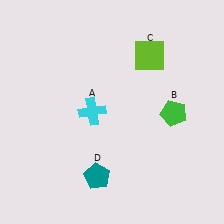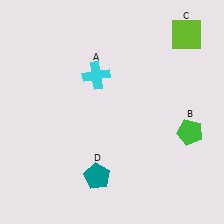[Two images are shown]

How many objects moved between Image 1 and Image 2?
3 objects moved between the two images.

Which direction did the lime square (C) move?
The lime square (C) moved right.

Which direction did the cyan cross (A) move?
The cyan cross (A) moved up.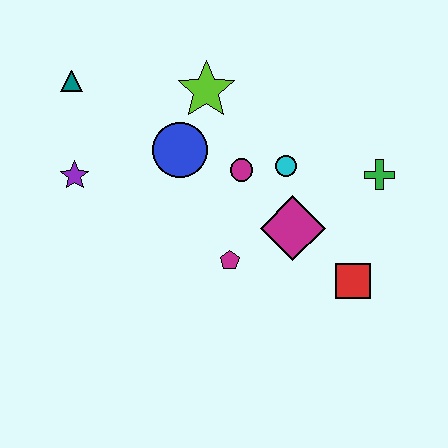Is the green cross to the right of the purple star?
Yes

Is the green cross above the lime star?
No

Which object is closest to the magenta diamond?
The cyan circle is closest to the magenta diamond.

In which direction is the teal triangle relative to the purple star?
The teal triangle is above the purple star.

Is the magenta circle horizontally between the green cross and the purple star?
Yes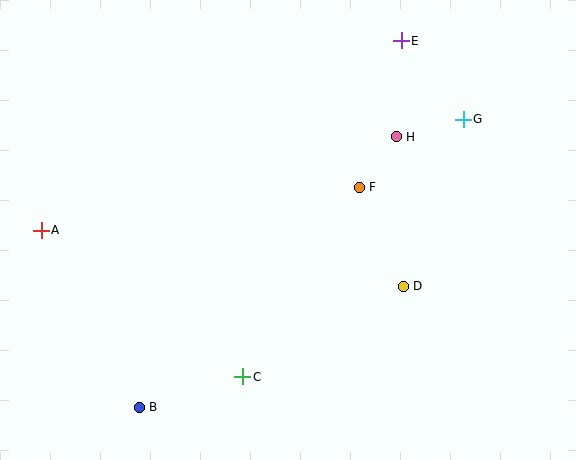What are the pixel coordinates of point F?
Point F is at (359, 187).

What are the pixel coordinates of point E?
Point E is at (401, 41).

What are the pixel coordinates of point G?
Point G is at (463, 119).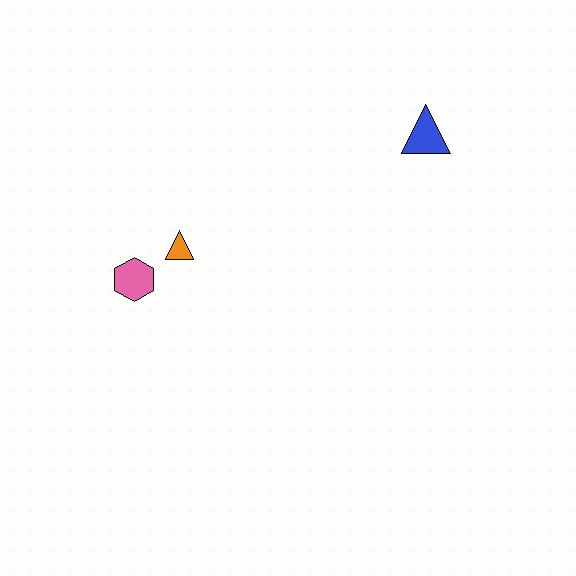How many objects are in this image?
There are 3 objects.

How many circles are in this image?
There are no circles.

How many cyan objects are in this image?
There are no cyan objects.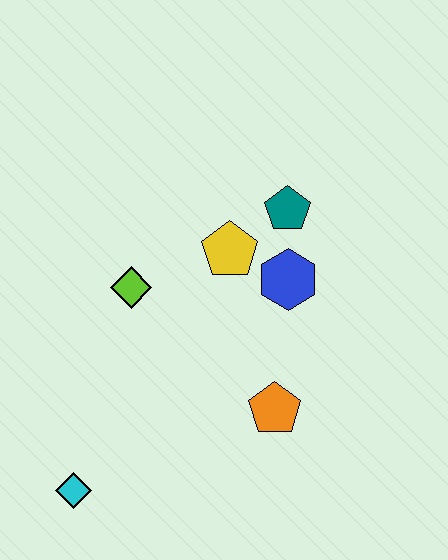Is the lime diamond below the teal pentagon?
Yes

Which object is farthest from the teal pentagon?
The cyan diamond is farthest from the teal pentagon.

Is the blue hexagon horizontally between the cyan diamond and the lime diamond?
No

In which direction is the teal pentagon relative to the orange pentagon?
The teal pentagon is above the orange pentagon.